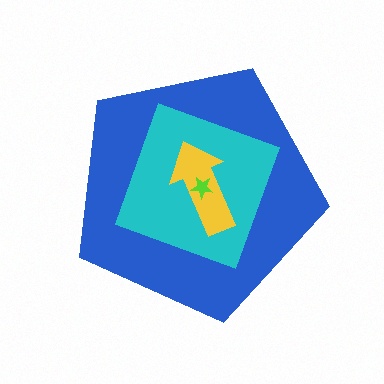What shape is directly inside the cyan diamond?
The yellow arrow.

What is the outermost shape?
The blue pentagon.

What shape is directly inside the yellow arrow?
The lime star.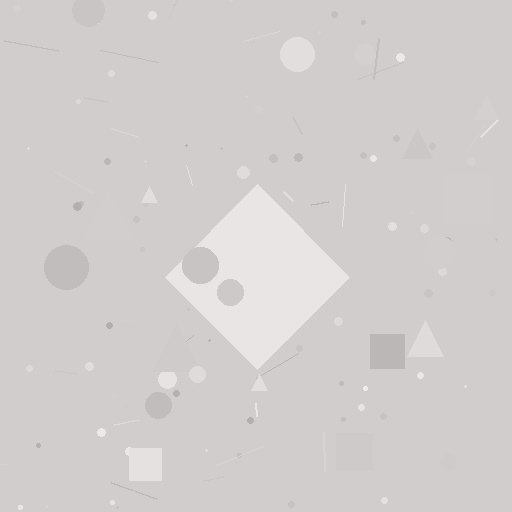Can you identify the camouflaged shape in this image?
The camouflaged shape is a diamond.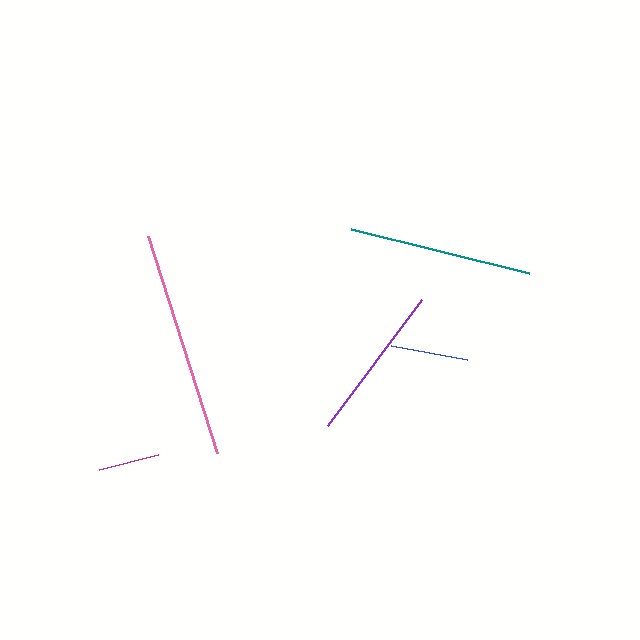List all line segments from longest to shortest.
From longest to shortest: pink, teal, purple, blue, magenta.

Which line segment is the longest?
The pink line is the longest at approximately 228 pixels.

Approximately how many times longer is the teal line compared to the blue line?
The teal line is approximately 2.4 times the length of the blue line.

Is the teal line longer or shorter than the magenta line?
The teal line is longer than the magenta line.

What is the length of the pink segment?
The pink segment is approximately 228 pixels long.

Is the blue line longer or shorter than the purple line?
The purple line is longer than the blue line.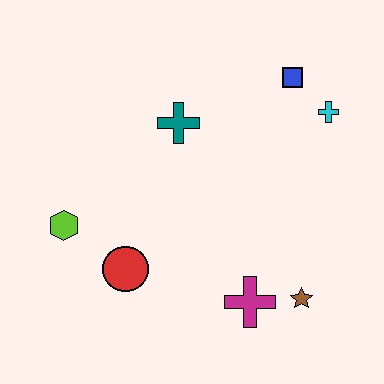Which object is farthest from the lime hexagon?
The cyan cross is farthest from the lime hexagon.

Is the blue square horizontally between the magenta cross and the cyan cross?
Yes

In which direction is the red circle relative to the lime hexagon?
The red circle is to the right of the lime hexagon.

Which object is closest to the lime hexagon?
The red circle is closest to the lime hexagon.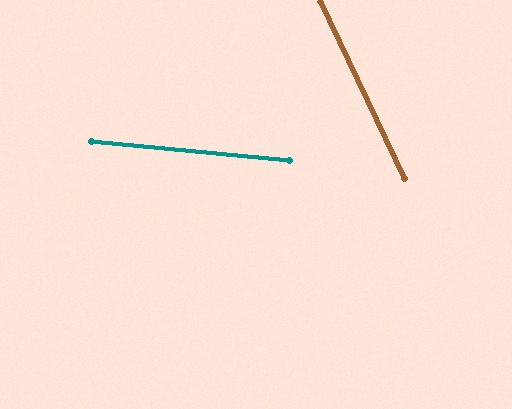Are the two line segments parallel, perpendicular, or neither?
Neither parallel nor perpendicular — they differ by about 59°.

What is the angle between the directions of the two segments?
Approximately 59 degrees.